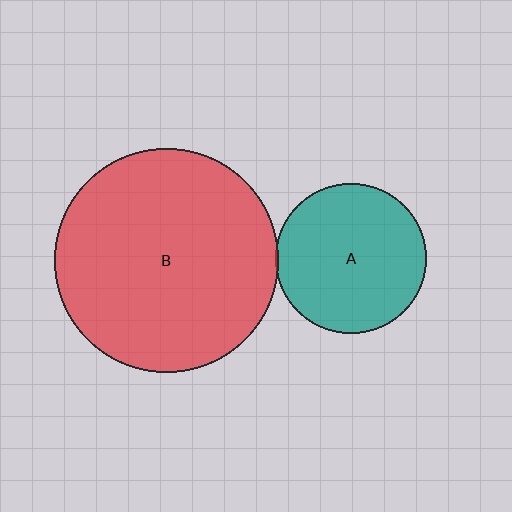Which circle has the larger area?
Circle B (red).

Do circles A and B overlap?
Yes.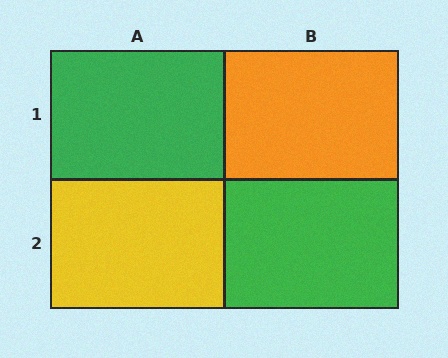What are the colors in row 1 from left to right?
Green, orange.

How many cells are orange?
1 cell is orange.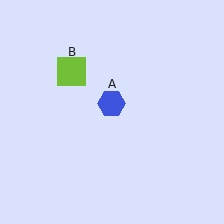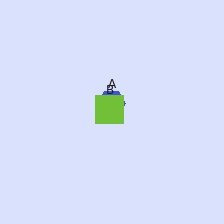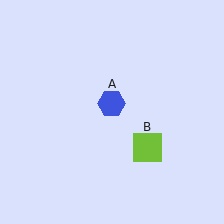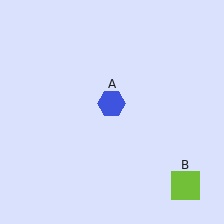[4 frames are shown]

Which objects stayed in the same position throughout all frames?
Blue hexagon (object A) remained stationary.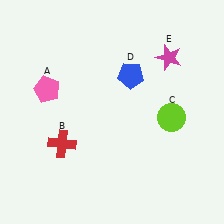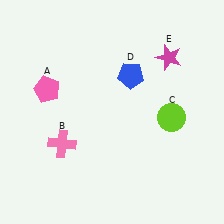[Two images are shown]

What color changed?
The cross (B) changed from red in Image 1 to pink in Image 2.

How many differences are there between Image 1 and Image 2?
There is 1 difference between the two images.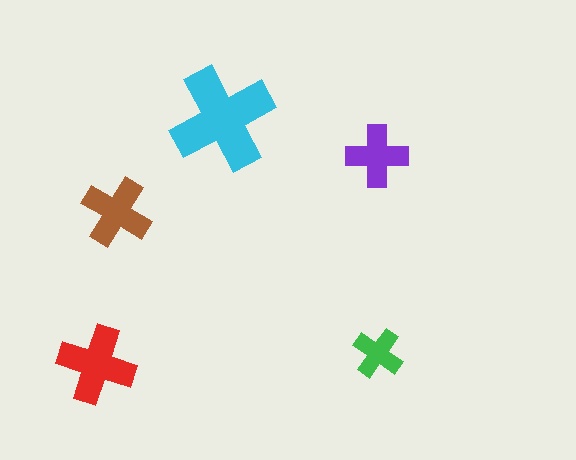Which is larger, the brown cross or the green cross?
The brown one.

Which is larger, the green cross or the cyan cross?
The cyan one.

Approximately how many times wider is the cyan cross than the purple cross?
About 1.5 times wider.